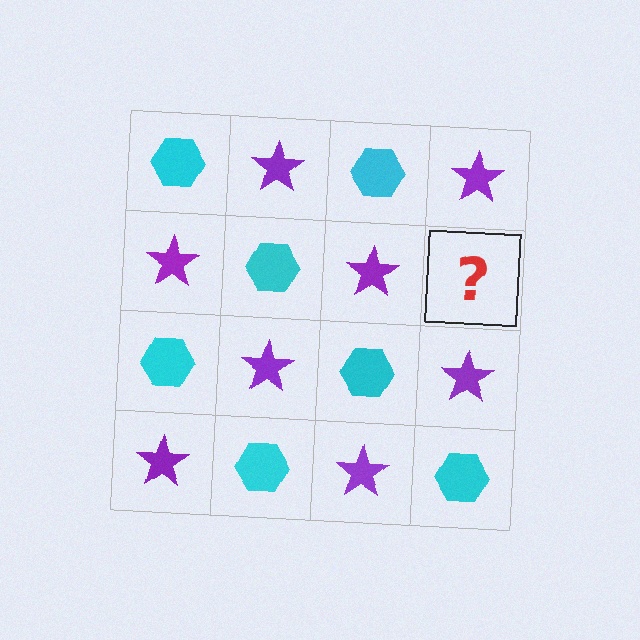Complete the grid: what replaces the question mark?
The question mark should be replaced with a cyan hexagon.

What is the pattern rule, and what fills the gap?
The rule is that it alternates cyan hexagon and purple star in a checkerboard pattern. The gap should be filled with a cyan hexagon.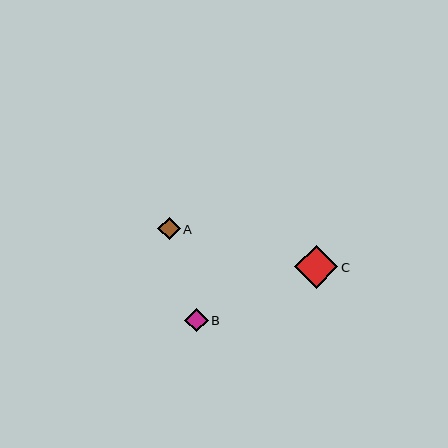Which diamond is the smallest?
Diamond A is the smallest with a size of approximately 22 pixels.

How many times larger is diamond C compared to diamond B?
Diamond C is approximately 1.8 times the size of diamond B.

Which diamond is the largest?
Diamond C is the largest with a size of approximately 43 pixels.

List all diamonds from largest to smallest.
From largest to smallest: C, B, A.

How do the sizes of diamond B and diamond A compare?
Diamond B and diamond A are approximately the same size.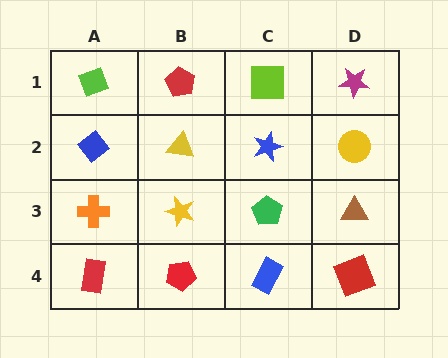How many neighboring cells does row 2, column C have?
4.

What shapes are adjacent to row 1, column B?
A yellow triangle (row 2, column B), a lime diamond (row 1, column A), a lime square (row 1, column C).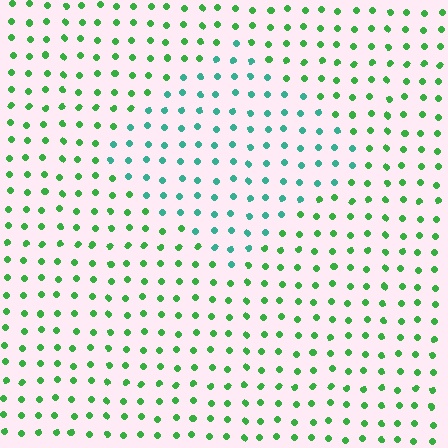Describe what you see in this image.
The image is filled with small green elements in a uniform arrangement. A diamond-shaped region is visible where the elements are tinted to a slightly different hue, forming a subtle color boundary.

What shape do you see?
I see a diamond.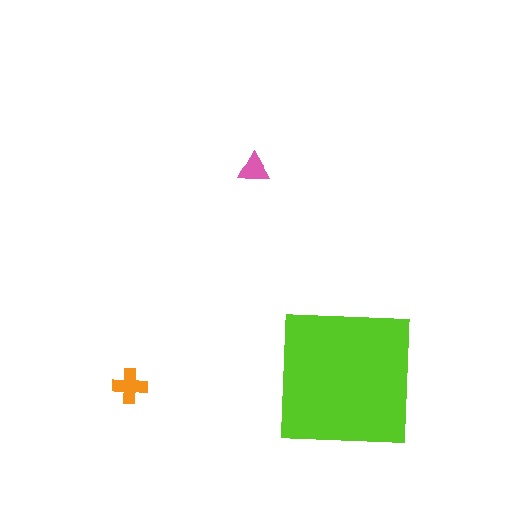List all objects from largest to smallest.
The lime square, the orange cross, the pink triangle.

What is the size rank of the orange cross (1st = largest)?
2nd.